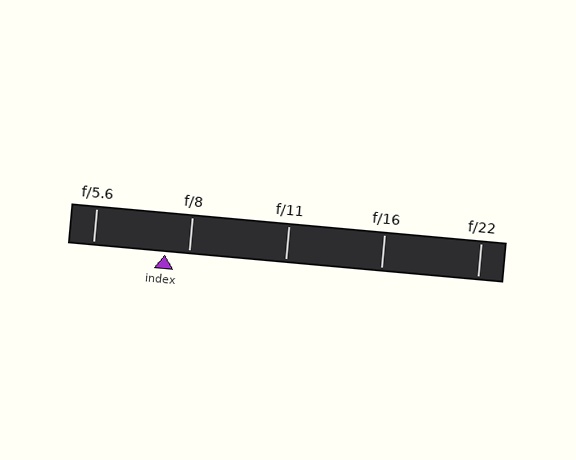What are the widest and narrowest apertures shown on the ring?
The widest aperture shown is f/5.6 and the narrowest is f/22.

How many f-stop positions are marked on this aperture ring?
There are 5 f-stop positions marked.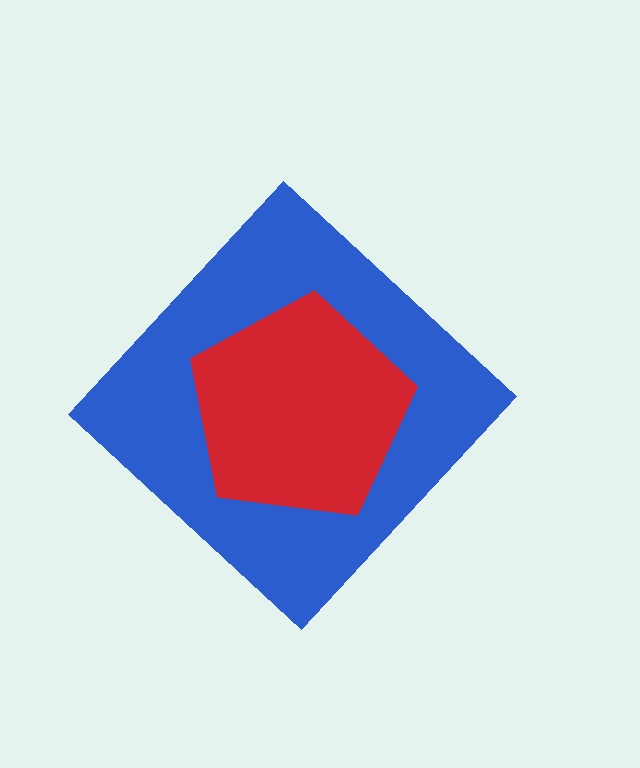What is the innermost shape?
The red pentagon.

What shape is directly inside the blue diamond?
The red pentagon.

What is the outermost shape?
The blue diamond.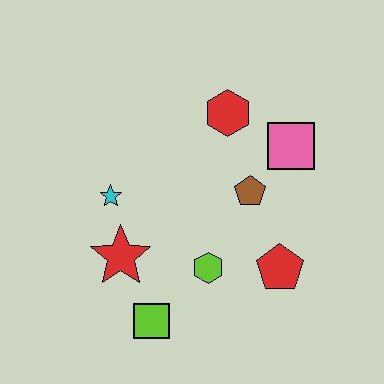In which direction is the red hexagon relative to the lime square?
The red hexagon is above the lime square.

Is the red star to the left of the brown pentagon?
Yes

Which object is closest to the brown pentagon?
The pink square is closest to the brown pentagon.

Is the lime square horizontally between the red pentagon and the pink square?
No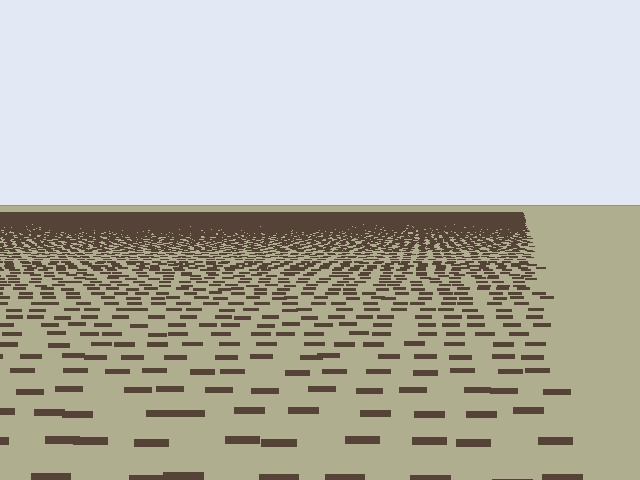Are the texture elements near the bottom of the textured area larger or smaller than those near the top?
Larger. Near the bottom, elements are closer to the viewer and appear at a bigger on-screen size.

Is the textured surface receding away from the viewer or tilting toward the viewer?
The surface is receding away from the viewer. Texture elements get smaller and denser toward the top.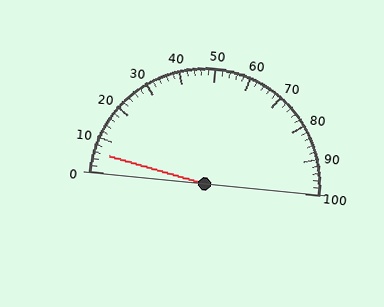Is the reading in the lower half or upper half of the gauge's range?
The reading is in the lower half of the range (0 to 100).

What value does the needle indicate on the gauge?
The needle indicates approximately 6.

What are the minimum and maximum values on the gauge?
The gauge ranges from 0 to 100.